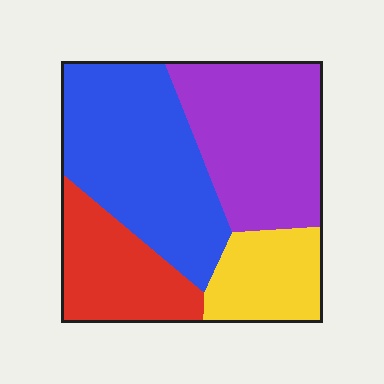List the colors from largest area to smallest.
From largest to smallest: blue, purple, red, yellow.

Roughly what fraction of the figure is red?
Red takes up less than a quarter of the figure.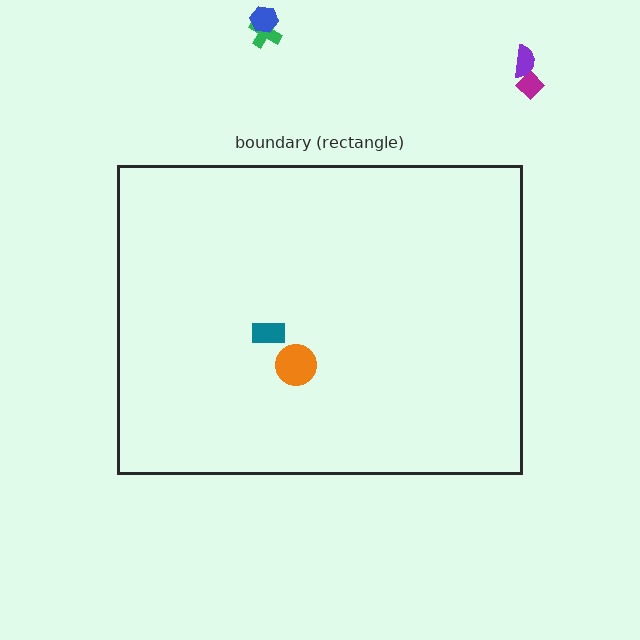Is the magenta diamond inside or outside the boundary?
Outside.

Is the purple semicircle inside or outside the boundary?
Outside.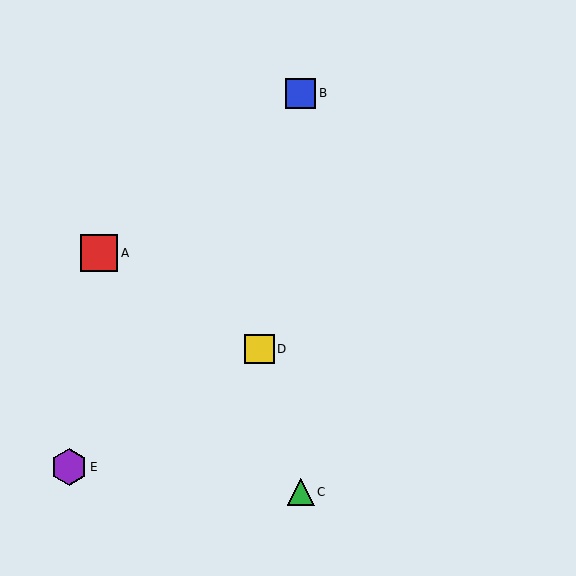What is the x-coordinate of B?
Object B is at x≈301.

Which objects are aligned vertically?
Objects B, C are aligned vertically.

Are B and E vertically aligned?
No, B is at x≈301 and E is at x≈69.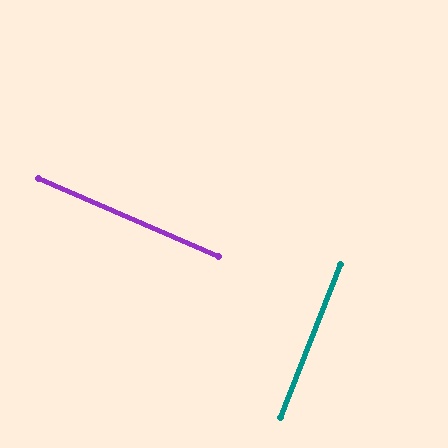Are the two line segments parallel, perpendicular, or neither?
Perpendicular — they meet at approximately 88°.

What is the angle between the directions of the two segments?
Approximately 88 degrees.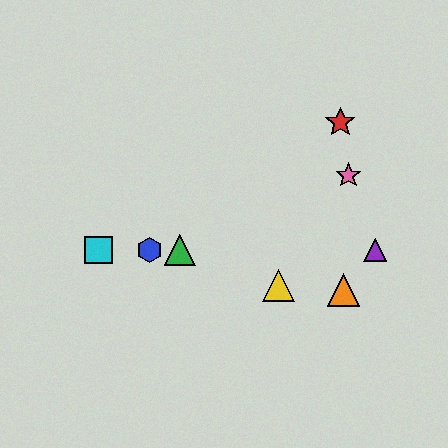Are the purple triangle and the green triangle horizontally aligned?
Yes, both are at y≈250.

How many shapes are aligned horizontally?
4 shapes (the blue hexagon, the green triangle, the purple triangle, the cyan square) are aligned horizontally.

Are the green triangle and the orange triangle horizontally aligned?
No, the green triangle is at y≈250 and the orange triangle is at y≈290.